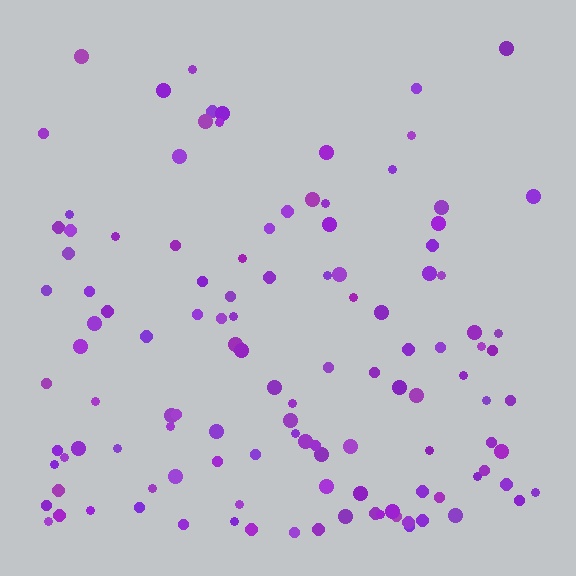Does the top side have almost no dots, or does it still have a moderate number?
Still a moderate number, just noticeably fewer than the bottom.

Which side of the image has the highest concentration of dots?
The bottom.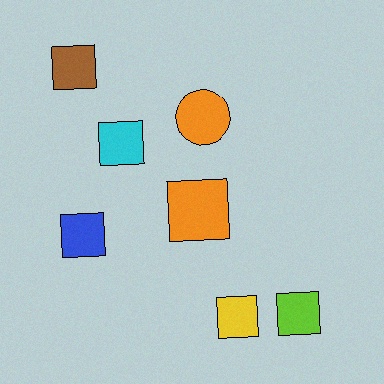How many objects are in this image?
There are 7 objects.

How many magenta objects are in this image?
There are no magenta objects.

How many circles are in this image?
There is 1 circle.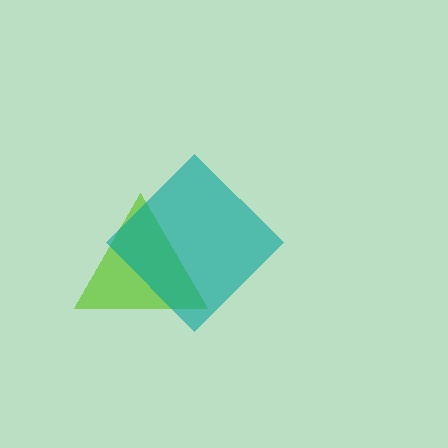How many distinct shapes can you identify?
There are 2 distinct shapes: a lime triangle, a teal diamond.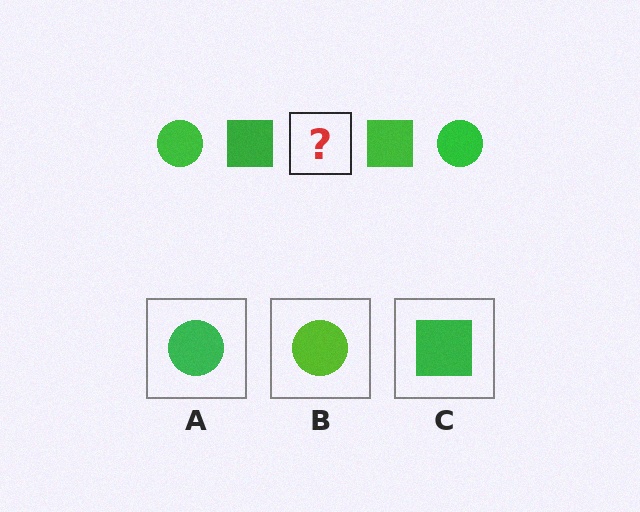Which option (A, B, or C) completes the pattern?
A.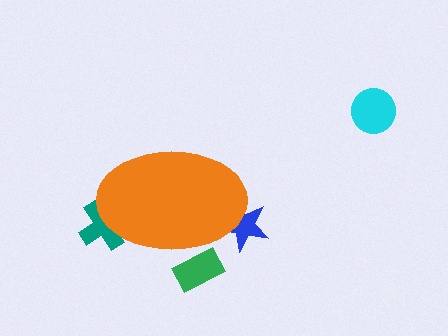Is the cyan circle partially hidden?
No, the cyan circle is fully visible.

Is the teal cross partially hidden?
Yes, the teal cross is partially hidden behind the orange ellipse.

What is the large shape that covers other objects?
An orange ellipse.